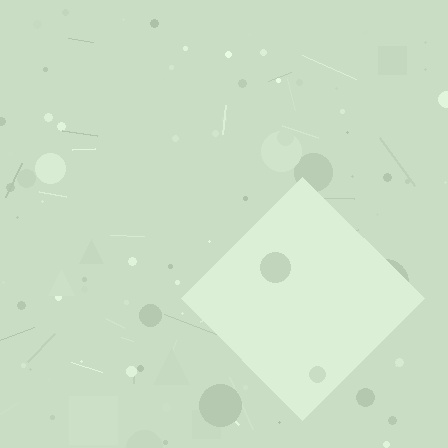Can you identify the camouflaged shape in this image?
The camouflaged shape is a diamond.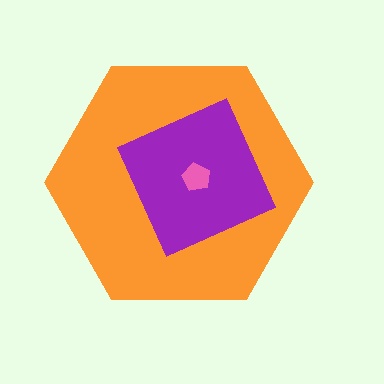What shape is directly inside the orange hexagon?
The purple square.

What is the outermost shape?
The orange hexagon.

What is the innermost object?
The pink pentagon.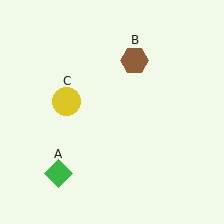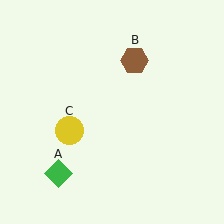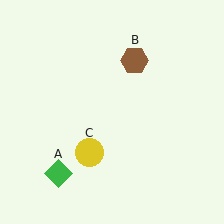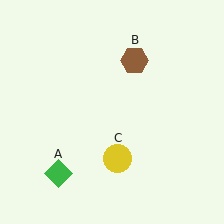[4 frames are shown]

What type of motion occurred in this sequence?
The yellow circle (object C) rotated counterclockwise around the center of the scene.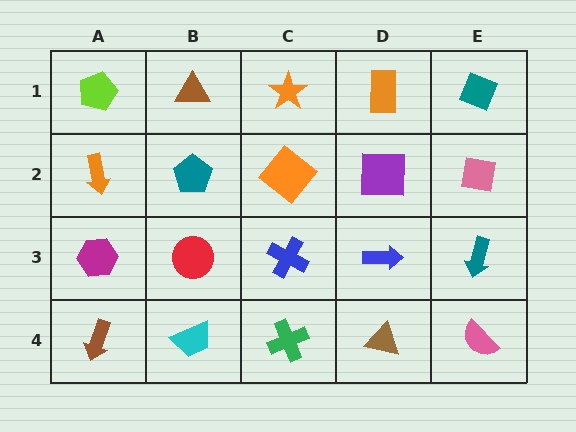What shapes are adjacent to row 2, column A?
A lime pentagon (row 1, column A), a magenta hexagon (row 3, column A), a teal pentagon (row 2, column B).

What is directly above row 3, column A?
An orange arrow.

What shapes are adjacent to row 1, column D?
A purple square (row 2, column D), an orange star (row 1, column C), a teal diamond (row 1, column E).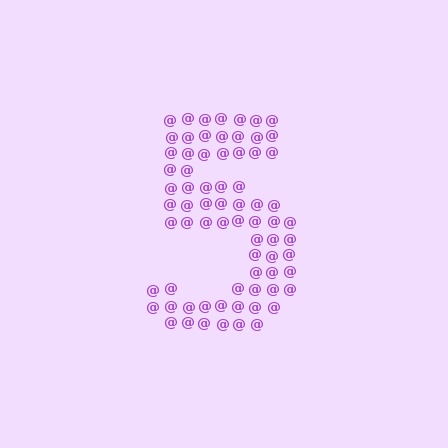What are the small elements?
The small elements are at signs.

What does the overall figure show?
The overall figure shows the digit 5.